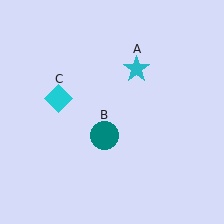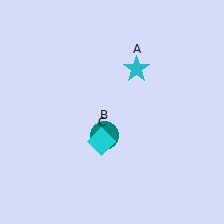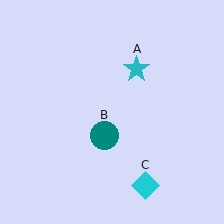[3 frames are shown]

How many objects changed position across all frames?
1 object changed position: cyan diamond (object C).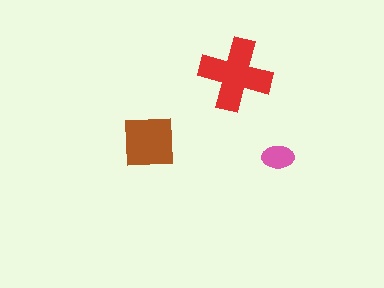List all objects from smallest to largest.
The pink ellipse, the brown square, the red cross.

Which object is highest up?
The red cross is topmost.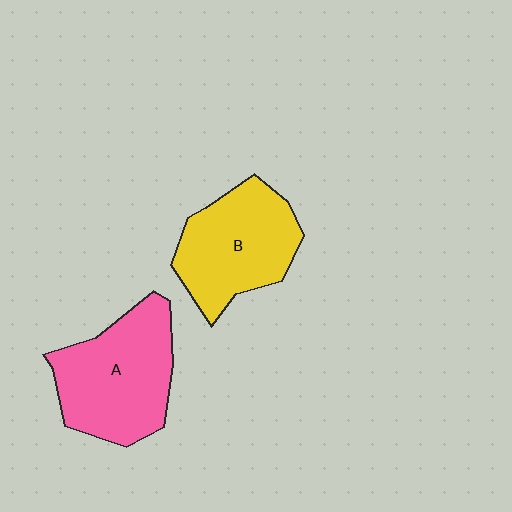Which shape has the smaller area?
Shape B (yellow).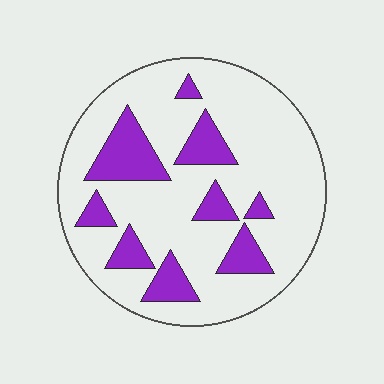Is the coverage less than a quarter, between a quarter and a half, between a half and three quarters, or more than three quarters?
Less than a quarter.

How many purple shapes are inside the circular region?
9.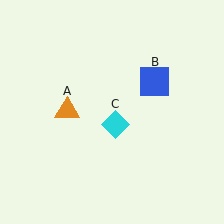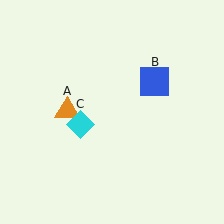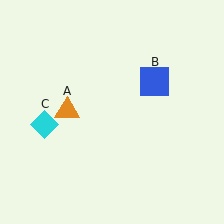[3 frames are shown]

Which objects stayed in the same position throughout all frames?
Orange triangle (object A) and blue square (object B) remained stationary.